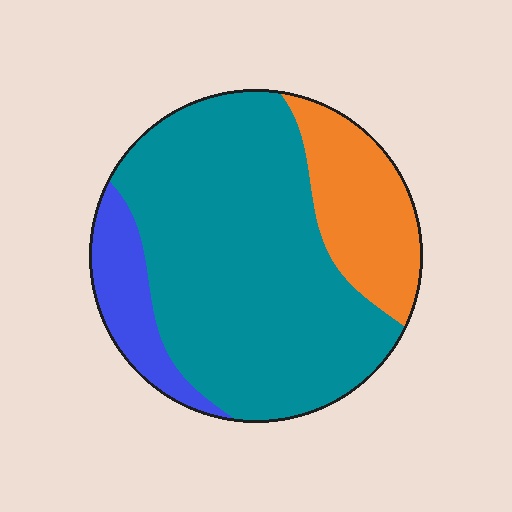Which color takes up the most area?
Teal, at roughly 70%.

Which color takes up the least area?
Blue, at roughly 10%.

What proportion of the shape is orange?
Orange covers 20% of the shape.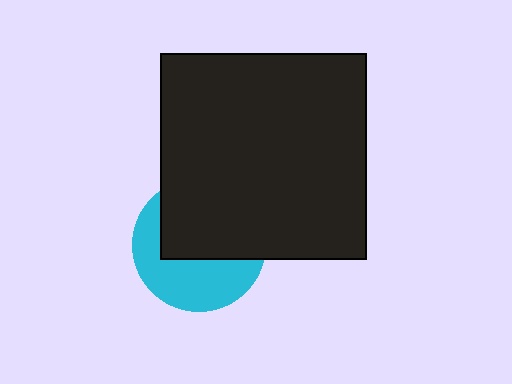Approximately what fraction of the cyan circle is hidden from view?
Roughly 54% of the cyan circle is hidden behind the black square.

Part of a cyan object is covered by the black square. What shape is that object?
It is a circle.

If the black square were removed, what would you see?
You would see the complete cyan circle.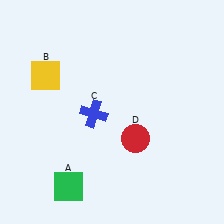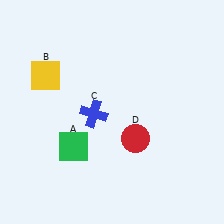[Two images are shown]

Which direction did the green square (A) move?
The green square (A) moved up.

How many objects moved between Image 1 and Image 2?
1 object moved between the two images.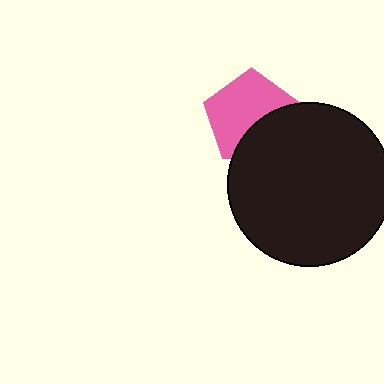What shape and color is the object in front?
The object in front is a black circle.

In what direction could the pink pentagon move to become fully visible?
The pink pentagon could move up. That would shift it out from behind the black circle entirely.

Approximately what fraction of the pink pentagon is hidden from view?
Roughly 36% of the pink pentagon is hidden behind the black circle.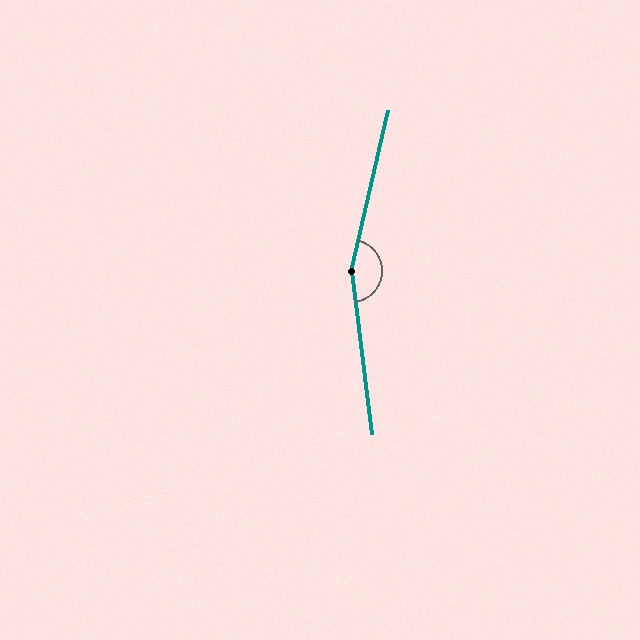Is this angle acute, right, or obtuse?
It is obtuse.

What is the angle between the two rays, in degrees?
Approximately 160 degrees.